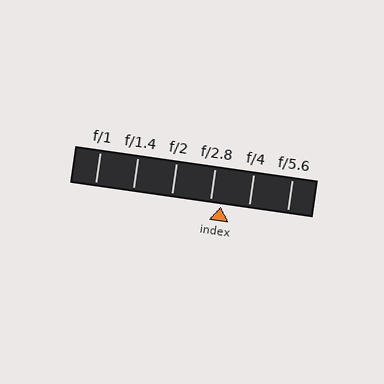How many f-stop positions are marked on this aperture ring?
There are 6 f-stop positions marked.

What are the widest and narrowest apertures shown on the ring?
The widest aperture shown is f/1 and the narrowest is f/5.6.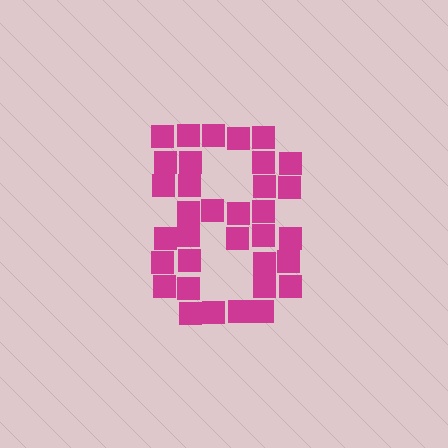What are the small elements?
The small elements are squares.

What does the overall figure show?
The overall figure shows the digit 8.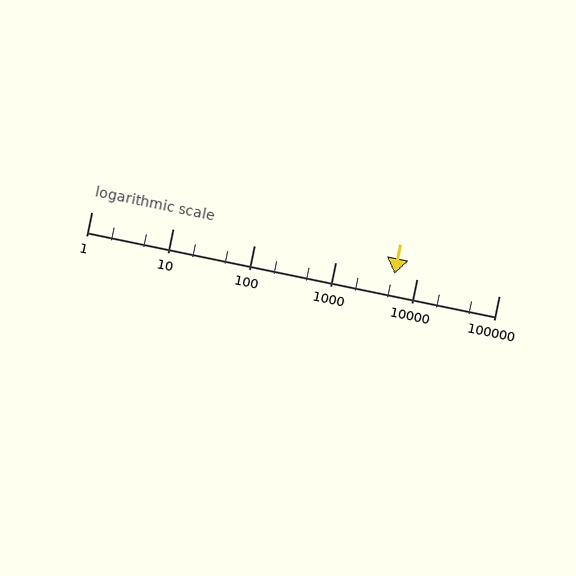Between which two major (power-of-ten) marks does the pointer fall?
The pointer is between 1000 and 10000.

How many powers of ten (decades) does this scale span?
The scale spans 5 decades, from 1 to 100000.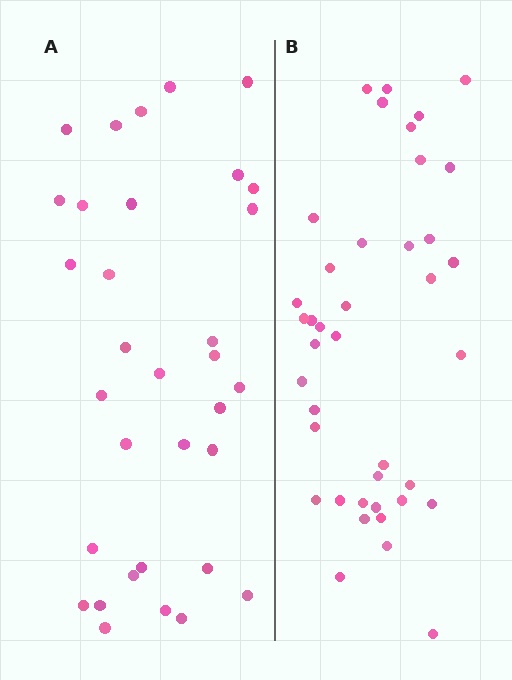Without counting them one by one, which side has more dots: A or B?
Region B (the right region) has more dots.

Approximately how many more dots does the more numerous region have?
Region B has roughly 8 or so more dots than region A.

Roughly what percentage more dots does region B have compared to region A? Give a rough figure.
About 20% more.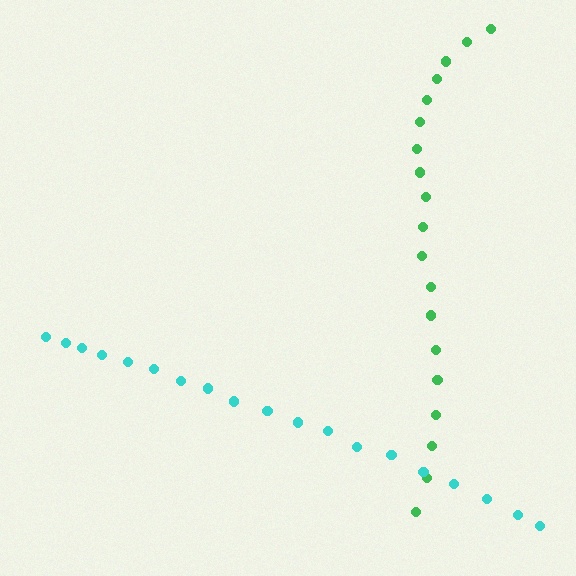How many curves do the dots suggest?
There are 2 distinct paths.